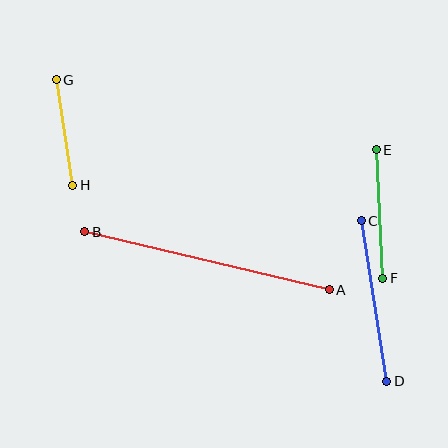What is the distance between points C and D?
The distance is approximately 162 pixels.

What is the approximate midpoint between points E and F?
The midpoint is at approximately (379, 214) pixels.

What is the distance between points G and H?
The distance is approximately 107 pixels.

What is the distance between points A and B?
The distance is approximately 251 pixels.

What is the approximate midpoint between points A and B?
The midpoint is at approximately (207, 261) pixels.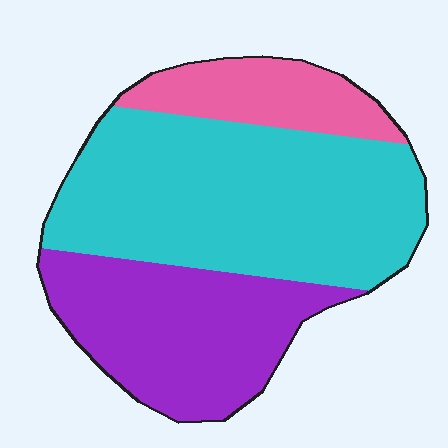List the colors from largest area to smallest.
From largest to smallest: cyan, purple, pink.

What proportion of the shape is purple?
Purple takes up about one third (1/3) of the shape.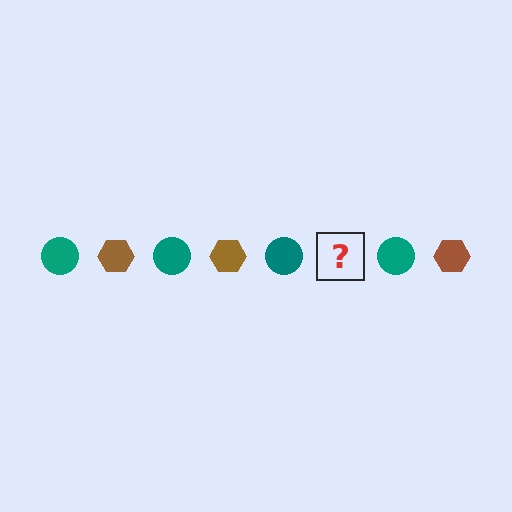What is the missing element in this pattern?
The missing element is a brown hexagon.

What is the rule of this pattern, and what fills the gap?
The rule is that the pattern alternates between teal circle and brown hexagon. The gap should be filled with a brown hexagon.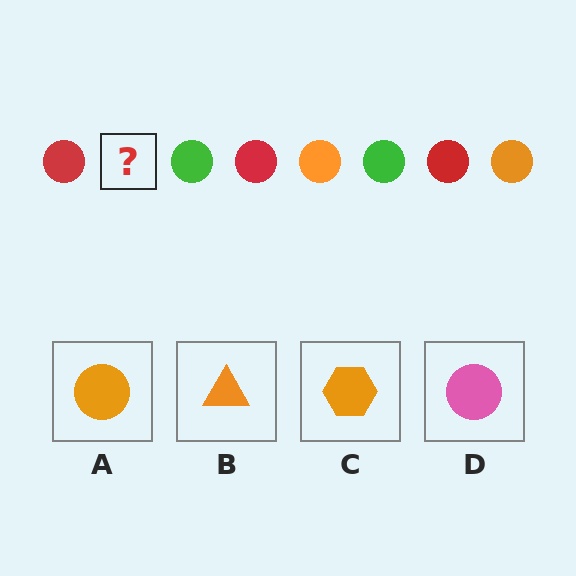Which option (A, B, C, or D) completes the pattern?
A.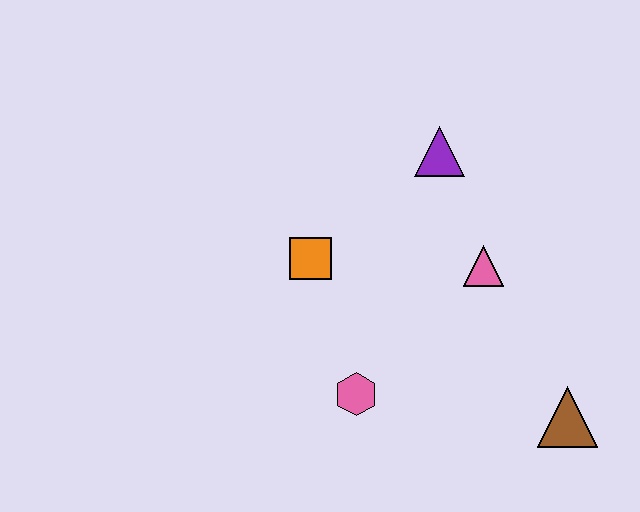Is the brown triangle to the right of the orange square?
Yes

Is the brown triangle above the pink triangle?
No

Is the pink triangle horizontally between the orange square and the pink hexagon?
No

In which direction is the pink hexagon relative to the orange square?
The pink hexagon is below the orange square.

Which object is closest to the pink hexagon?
The orange square is closest to the pink hexagon.